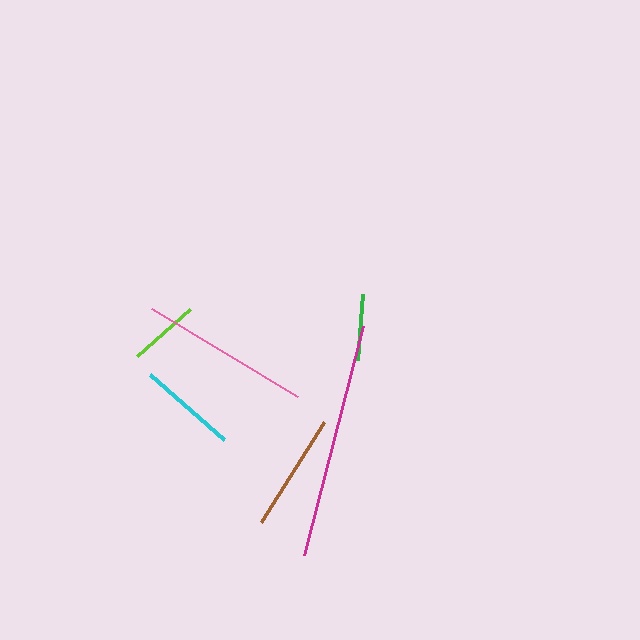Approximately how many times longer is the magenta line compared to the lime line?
The magenta line is approximately 3.3 times the length of the lime line.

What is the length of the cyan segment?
The cyan segment is approximately 98 pixels long.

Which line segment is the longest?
The magenta line is the longest at approximately 236 pixels.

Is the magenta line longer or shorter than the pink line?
The magenta line is longer than the pink line.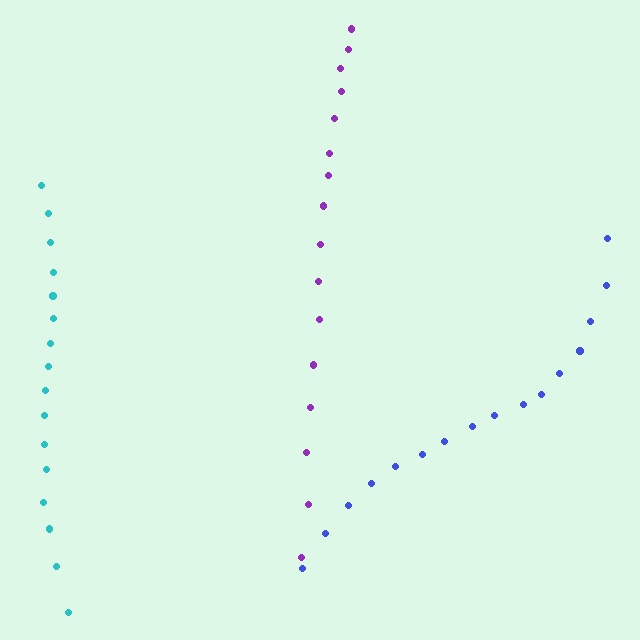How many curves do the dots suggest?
There are 3 distinct paths.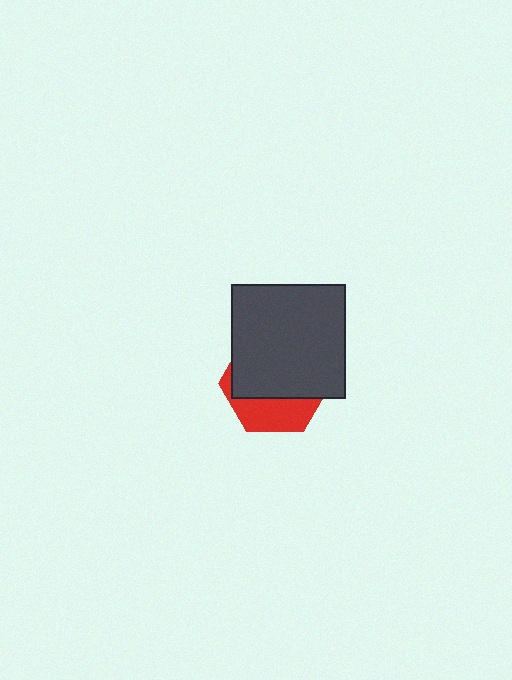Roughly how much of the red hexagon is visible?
A small part of it is visible (roughly 33%).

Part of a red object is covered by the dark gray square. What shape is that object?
It is a hexagon.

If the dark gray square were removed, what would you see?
You would see the complete red hexagon.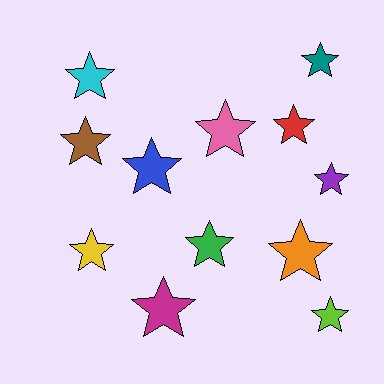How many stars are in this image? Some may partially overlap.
There are 12 stars.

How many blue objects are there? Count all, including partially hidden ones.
There is 1 blue object.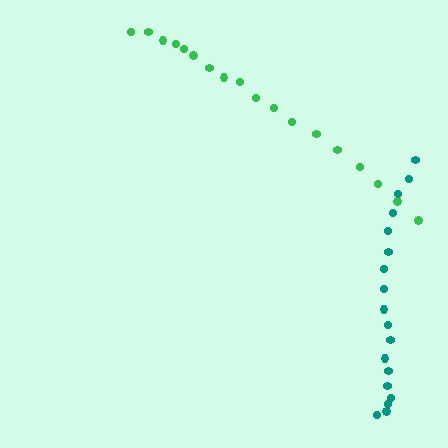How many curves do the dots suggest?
There are 2 distinct paths.